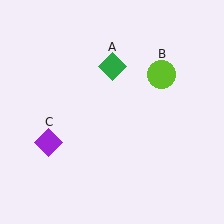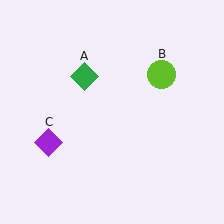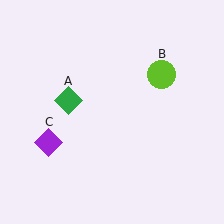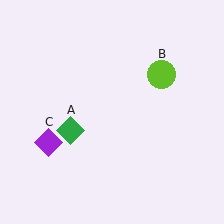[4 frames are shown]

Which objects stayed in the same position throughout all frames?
Lime circle (object B) and purple diamond (object C) remained stationary.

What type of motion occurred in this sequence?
The green diamond (object A) rotated counterclockwise around the center of the scene.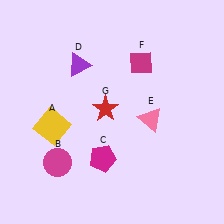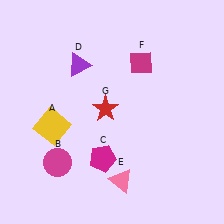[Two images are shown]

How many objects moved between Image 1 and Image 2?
1 object moved between the two images.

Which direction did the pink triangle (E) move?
The pink triangle (E) moved down.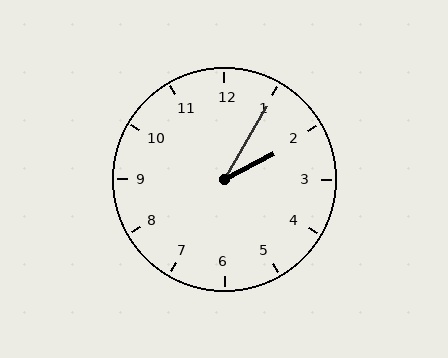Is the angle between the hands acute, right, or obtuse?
It is acute.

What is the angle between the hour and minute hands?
Approximately 32 degrees.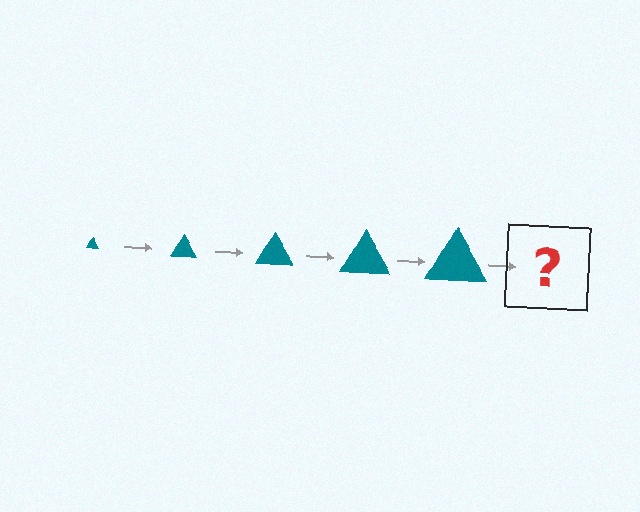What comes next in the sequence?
The next element should be a teal triangle, larger than the previous one.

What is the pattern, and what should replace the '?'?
The pattern is that the triangle gets progressively larger each step. The '?' should be a teal triangle, larger than the previous one.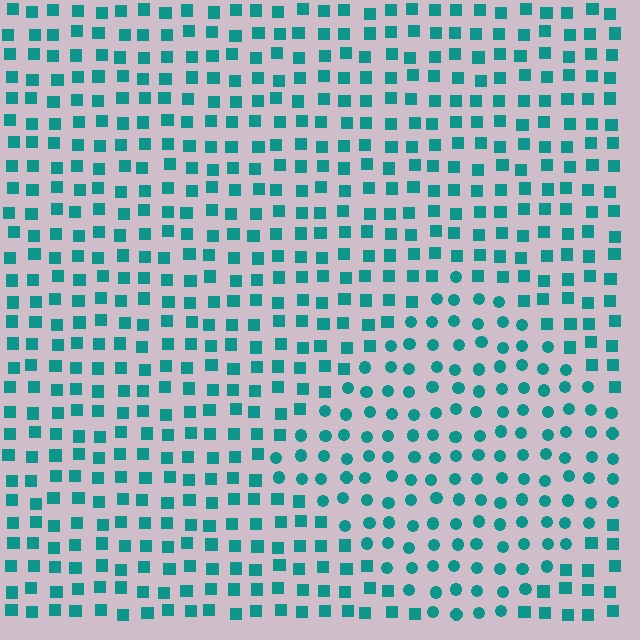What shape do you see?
I see a diamond.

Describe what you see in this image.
The image is filled with small teal elements arranged in a uniform grid. A diamond-shaped region contains circles, while the surrounding area contains squares. The boundary is defined purely by the change in element shape.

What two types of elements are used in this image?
The image uses circles inside the diamond region and squares outside it.